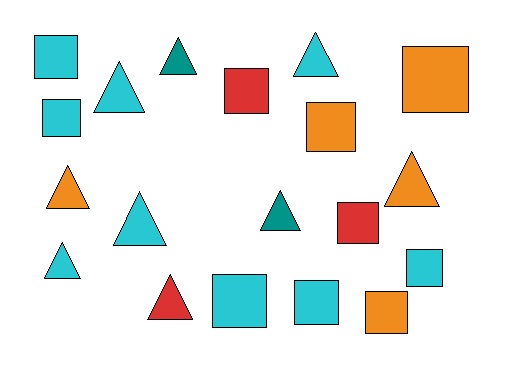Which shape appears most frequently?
Square, with 10 objects.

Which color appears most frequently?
Cyan, with 9 objects.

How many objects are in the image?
There are 19 objects.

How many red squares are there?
There are 2 red squares.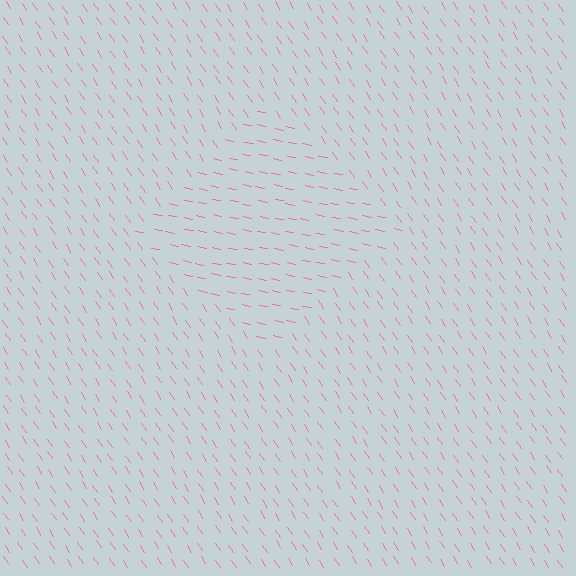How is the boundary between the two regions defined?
The boundary is defined purely by a change in line orientation (approximately 45 degrees difference). All lines are the same color and thickness.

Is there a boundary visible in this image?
Yes, there is a texture boundary formed by a change in line orientation.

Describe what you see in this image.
The image is filled with small pink line segments. A diamond region in the image has lines oriented differently from the surrounding lines, creating a visible texture boundary.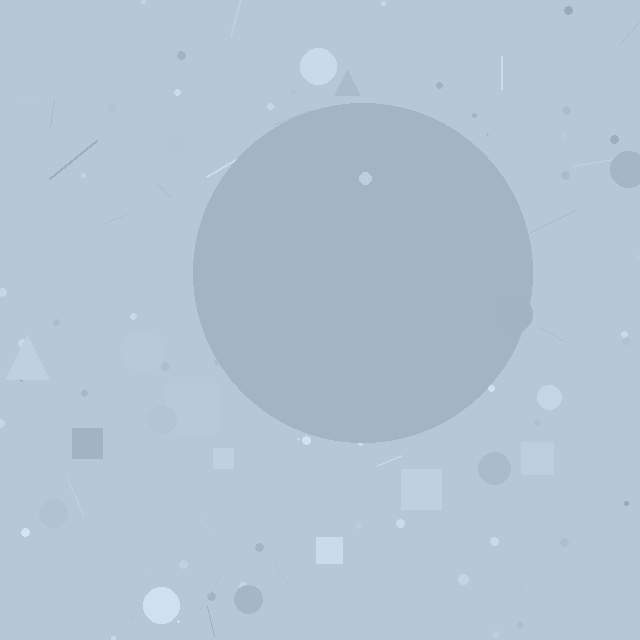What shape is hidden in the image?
A circle is hidden in the image.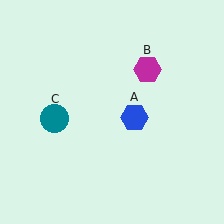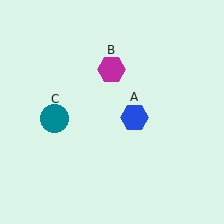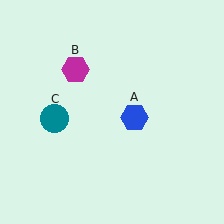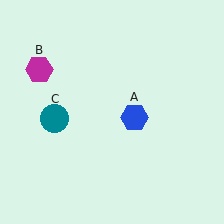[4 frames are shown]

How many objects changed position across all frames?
1 object changed position: magenta hexagon (object B).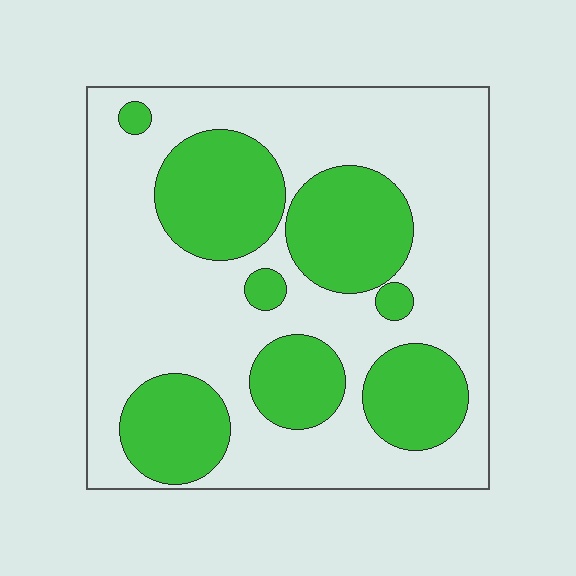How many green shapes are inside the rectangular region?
8.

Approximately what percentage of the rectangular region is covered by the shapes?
Approximately 35%.